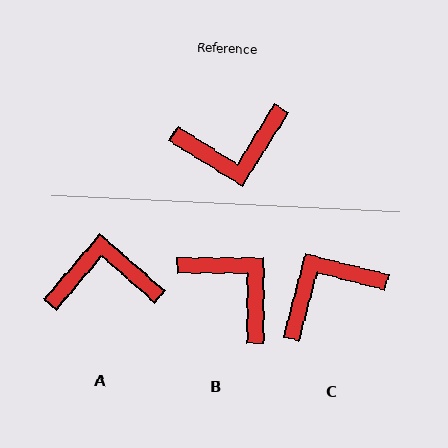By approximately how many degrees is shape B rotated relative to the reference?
Approximately 122 degrees counter-clockwise.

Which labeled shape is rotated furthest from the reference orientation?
A, about 171 degrees away.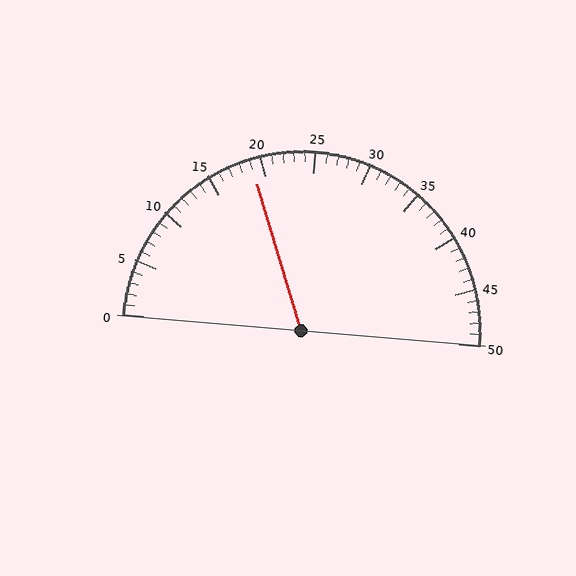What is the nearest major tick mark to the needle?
The nearest major tick mark is 20.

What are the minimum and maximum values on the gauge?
The gauge ranges from 0 to 50.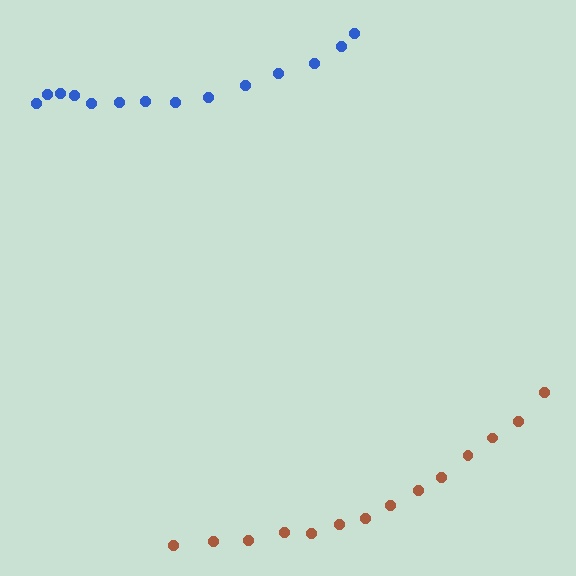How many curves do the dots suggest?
There are 2 distinct paths.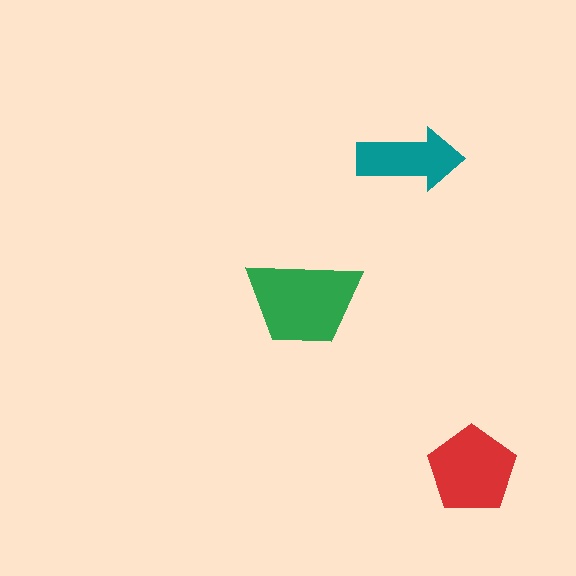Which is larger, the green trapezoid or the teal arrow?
The green trapezoid.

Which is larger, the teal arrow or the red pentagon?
The red pentagon.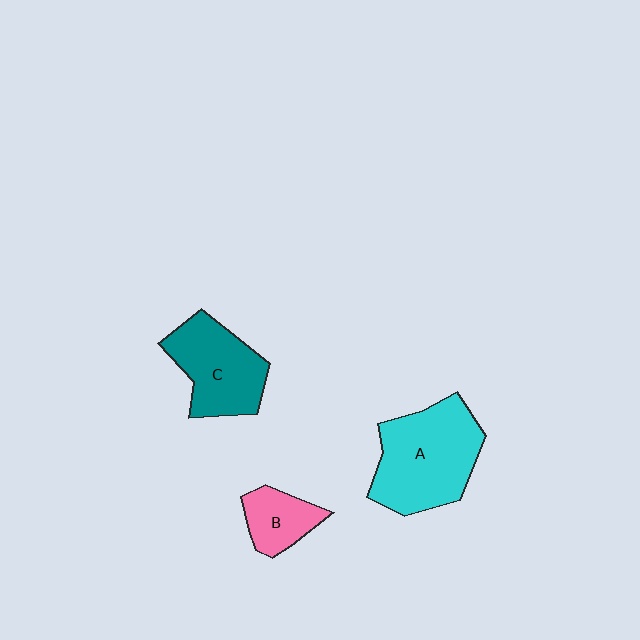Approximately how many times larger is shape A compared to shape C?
Approximately 1.3 times.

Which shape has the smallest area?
Shape B (pink).